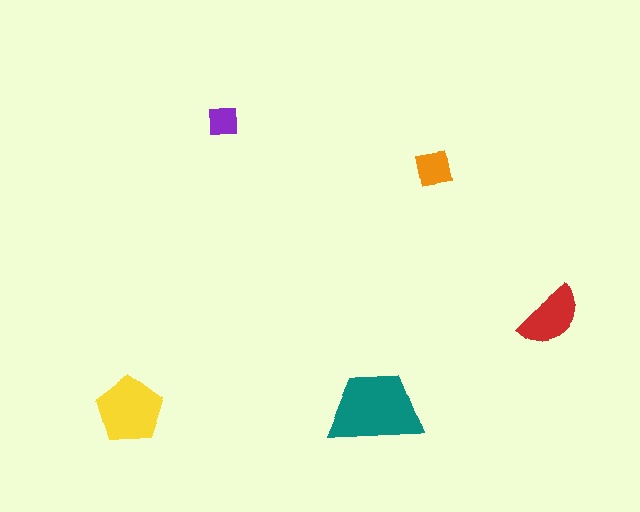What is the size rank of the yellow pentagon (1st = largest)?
2nd.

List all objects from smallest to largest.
The purple square, the orange square, the red semicircle, the yellow pentagon, the teal trapezoid.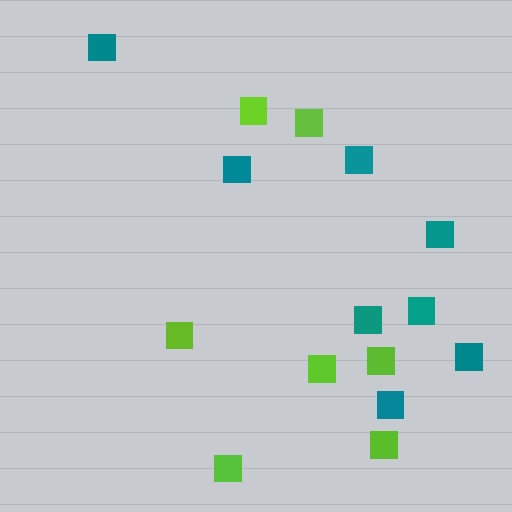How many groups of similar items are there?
There are 2 groups: one group of teal squares (8) and one group of lime squares (7).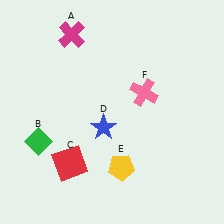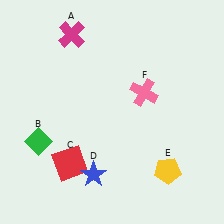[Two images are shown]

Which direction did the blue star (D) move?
The blue star (D) moved down.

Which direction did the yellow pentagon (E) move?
The yellow pentagon (E) moved right.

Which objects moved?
The objects that moved are: the blue star (D), the yellow pentagon (E).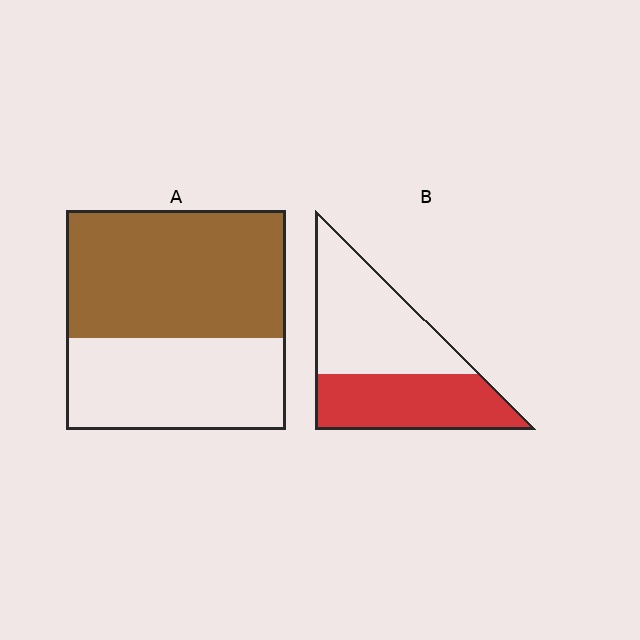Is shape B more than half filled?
No.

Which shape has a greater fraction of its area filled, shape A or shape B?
Shape A.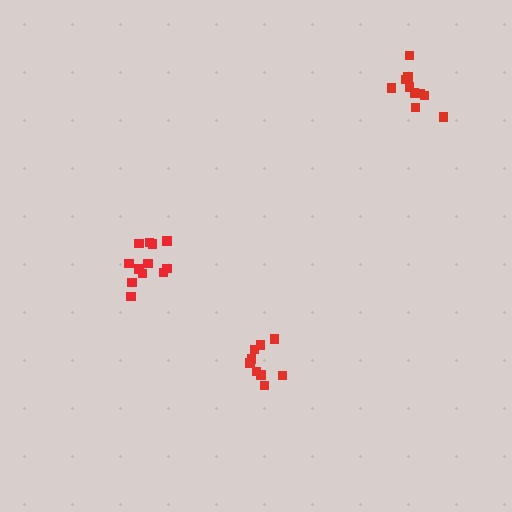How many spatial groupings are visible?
There are 3 spatial groupings.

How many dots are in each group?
Group 1: 12 dots, Group 2: 9 dots, Group 3: 10 dots (31 total).